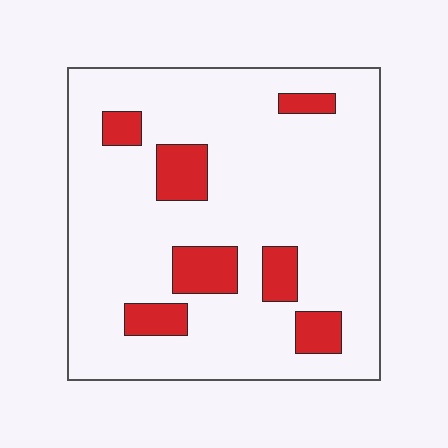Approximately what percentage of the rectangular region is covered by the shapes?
Approximately 15%.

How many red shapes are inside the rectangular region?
7.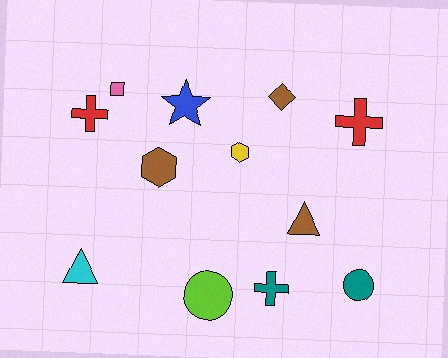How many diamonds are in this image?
There is 1 diamond.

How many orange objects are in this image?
There are no orange objects.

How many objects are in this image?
There are 12 objects.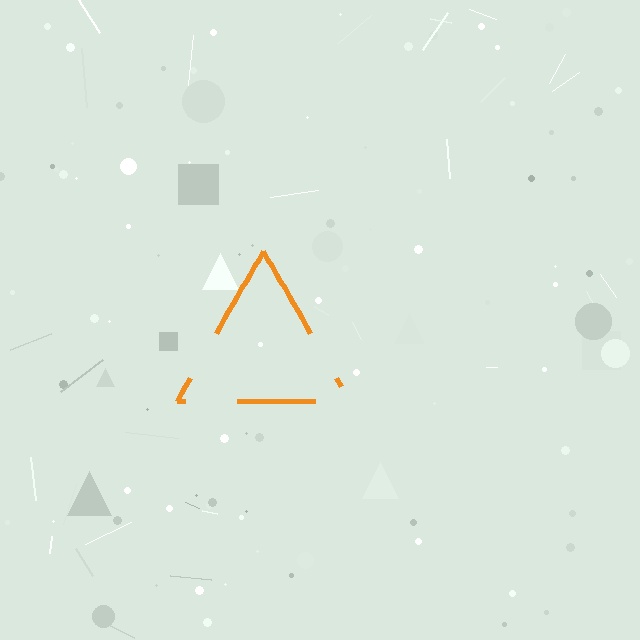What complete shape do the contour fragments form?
The contour fragments form a triangle.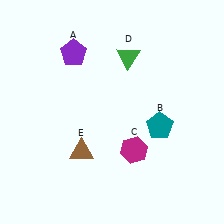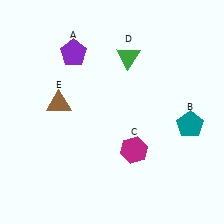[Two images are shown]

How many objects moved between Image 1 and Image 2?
2 objects moved between the two images.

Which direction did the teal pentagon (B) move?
The teal pentagon (B) moved right.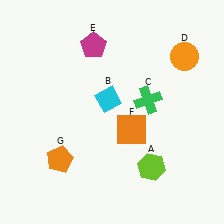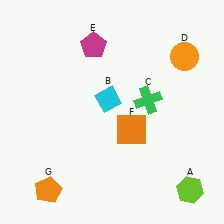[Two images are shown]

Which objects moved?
The objects that moved are: the lime hexagon (A), the orange pentagon (G).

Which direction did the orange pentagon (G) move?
The orange pentagon (G) moved down.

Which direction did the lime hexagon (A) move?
The lime hexagon (A) moved right.